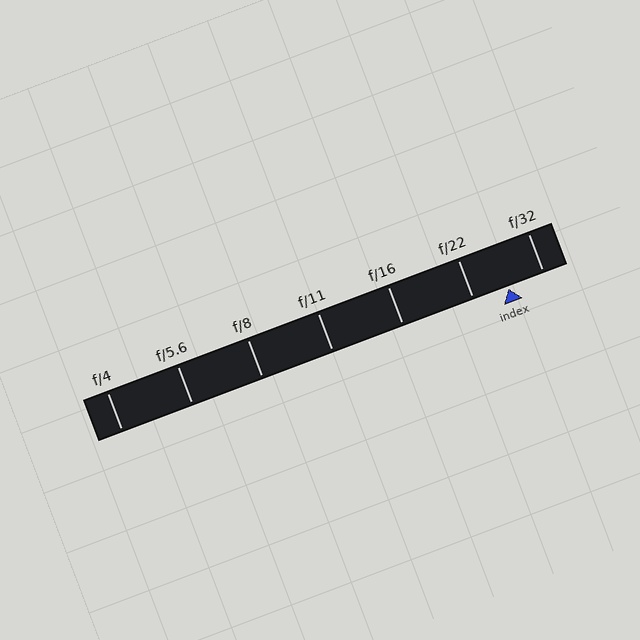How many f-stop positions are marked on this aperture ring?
There are 7 f-stop positions marked.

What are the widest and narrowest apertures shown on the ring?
The widest aperture shown is f/4 and the narrowest is f/32.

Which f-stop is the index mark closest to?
The index mark is closest to f/22.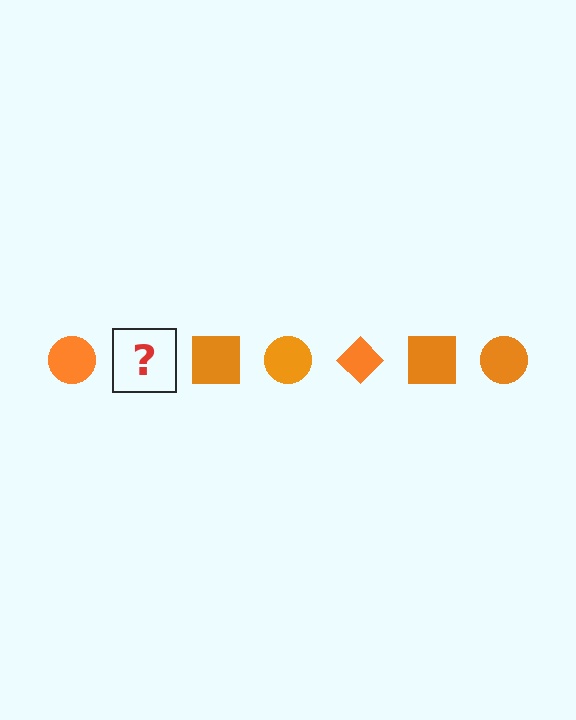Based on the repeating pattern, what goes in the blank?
The blank should be an orange diamond.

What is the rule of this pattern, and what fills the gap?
The rule is that the pattern cycles through circle, diamond, square shapes in orange. The gap should be filled with an orange diamond.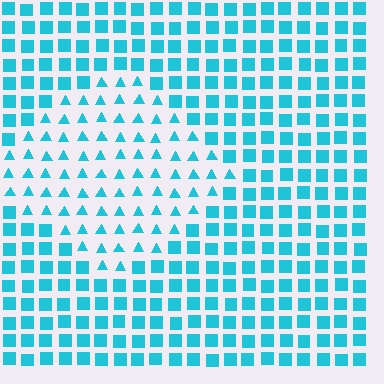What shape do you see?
I see a diamond.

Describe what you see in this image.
The image is filled with small cyan elements arranged in a uniform grid. A diamond-shaped region contains triangles, while the surrounding area contains squares. The boundary is defined purely by the change in element shape.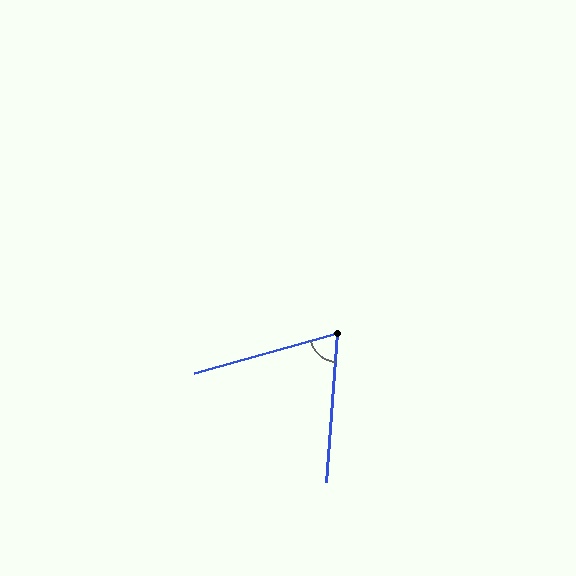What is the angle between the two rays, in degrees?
Approximately 70 degrees.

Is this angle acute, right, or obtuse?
It is acute.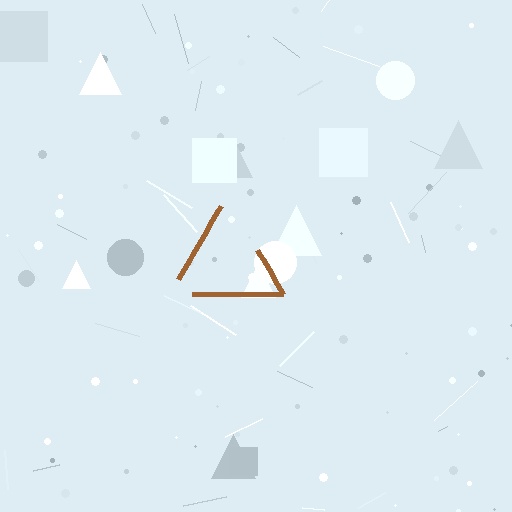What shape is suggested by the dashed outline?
The dashed outline suggests a triangle.